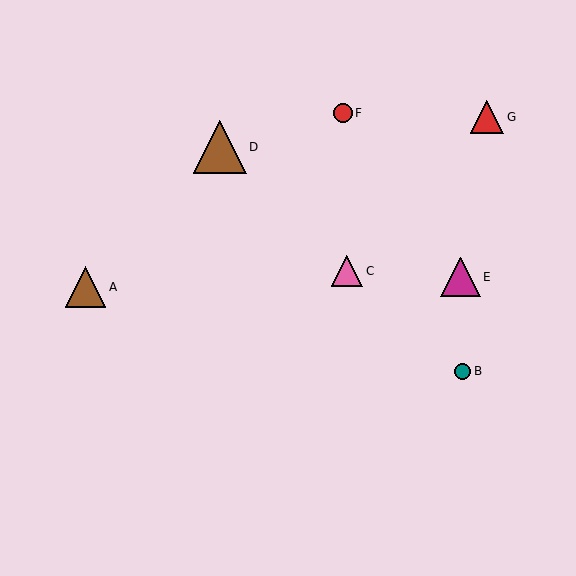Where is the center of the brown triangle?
The center of the brown triangle is at (85, 287).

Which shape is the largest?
The brown triangle (labeled D) is the largest.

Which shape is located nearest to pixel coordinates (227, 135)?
The brown triangle (labeled D) at (220, 147) is nearest to that location.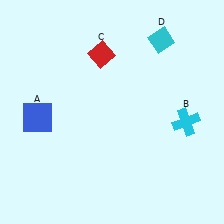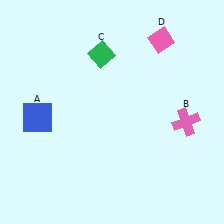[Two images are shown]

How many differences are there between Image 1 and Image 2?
There are 3 differences between the two images.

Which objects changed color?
B changed from cyan to pink. C changed from red to green. D changed from cyan to pink.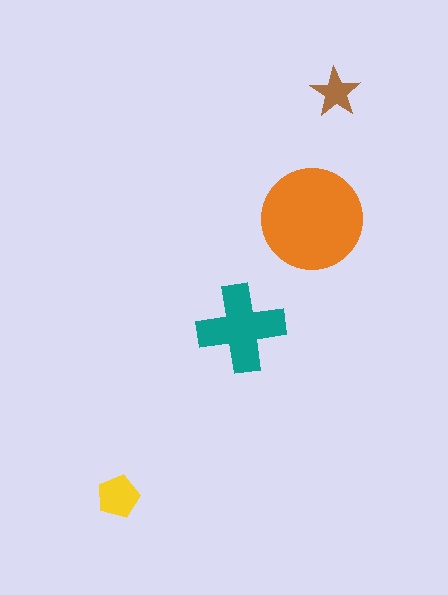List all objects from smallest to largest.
The brown star, the yellow pentagon, the teal cross, the orange circle.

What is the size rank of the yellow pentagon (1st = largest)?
3rd.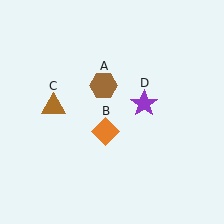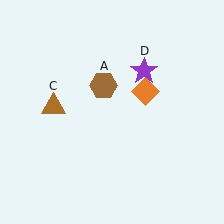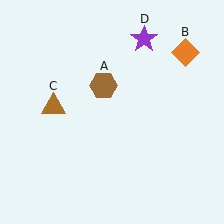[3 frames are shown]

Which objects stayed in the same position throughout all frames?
Brown hexagon (object A) and brown triangle (object C) remained stationary.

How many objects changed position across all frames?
2 objects changed position: orange diamond (object B), purple star (object D).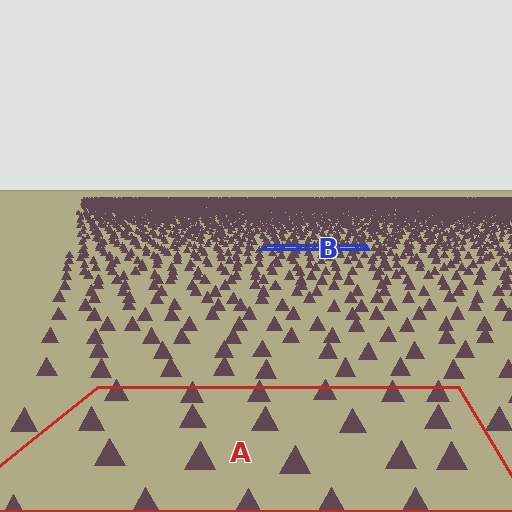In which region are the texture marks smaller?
The texture marks are smaller in region B, because it is farther away.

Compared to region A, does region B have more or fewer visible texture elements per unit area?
Region B has more texture elements per unit area — they are packed more densely because it is farther away.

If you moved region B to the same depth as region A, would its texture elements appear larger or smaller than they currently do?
They would appear larger. At a closer depth, the same texture elements are projected at a bigger on-screen size.